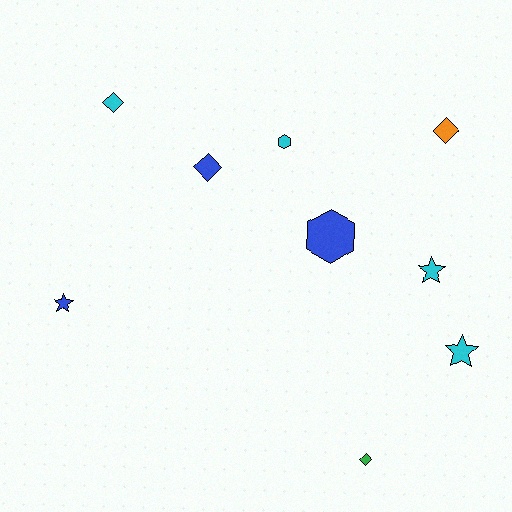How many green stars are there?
There are no green stars.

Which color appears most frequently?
Cyan, with 4 objects.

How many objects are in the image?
There are 9 objects.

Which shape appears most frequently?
Diamond, with 4 objects.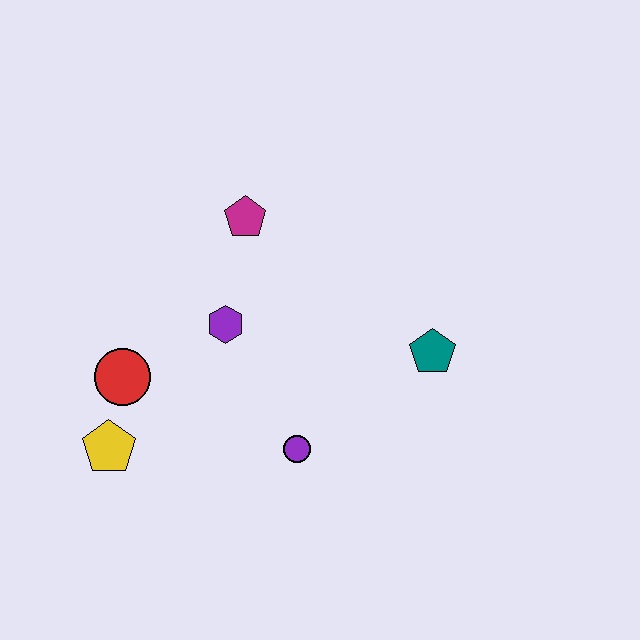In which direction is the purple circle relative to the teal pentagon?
The purple circle is to the left of the teal pentagon.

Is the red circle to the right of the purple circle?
No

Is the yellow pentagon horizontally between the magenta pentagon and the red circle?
No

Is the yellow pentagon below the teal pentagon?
Yes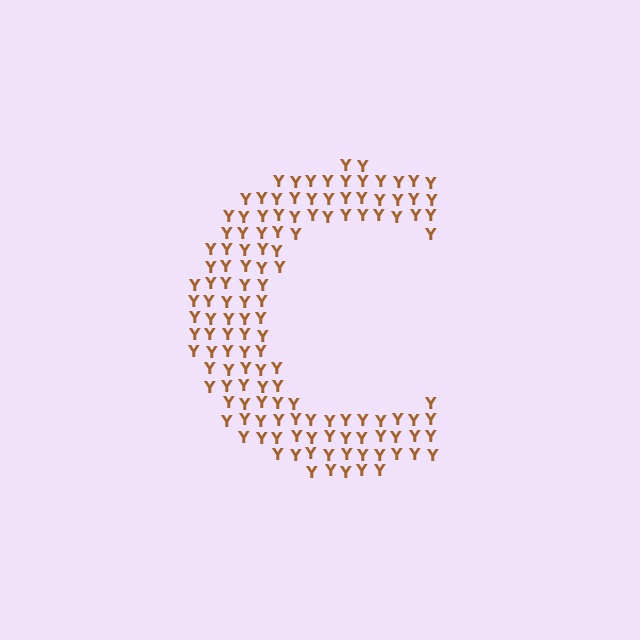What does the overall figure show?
The overall figure shows the letter C.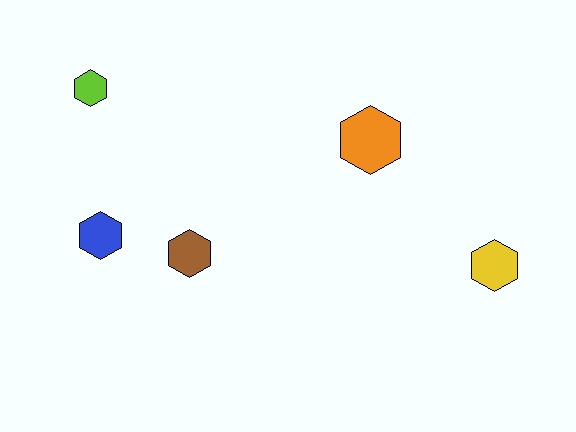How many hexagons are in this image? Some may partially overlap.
There are 5 hexagons.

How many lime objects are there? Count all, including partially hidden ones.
There is 1 lime object.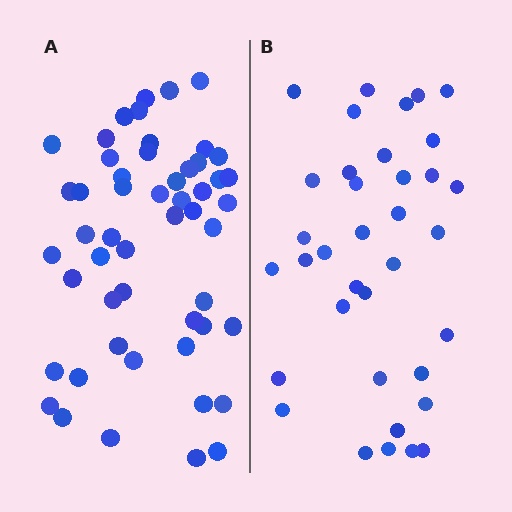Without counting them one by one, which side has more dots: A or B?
Region A (the left region) has more dots.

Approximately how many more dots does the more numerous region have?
Region A has approximately 15 more dots than region B.